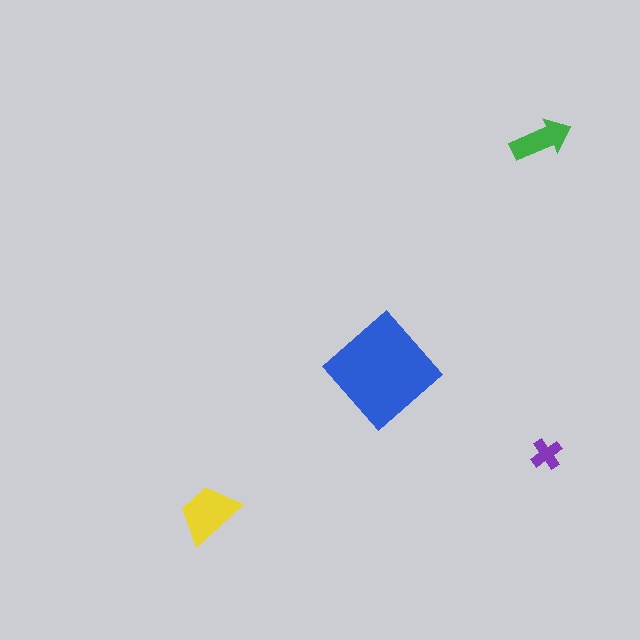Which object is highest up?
The green arrow is topmost.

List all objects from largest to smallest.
The blue diamond, the yellow trapezoid, the green arrow, the purple cross.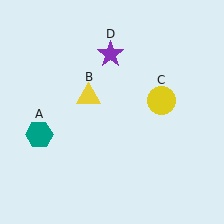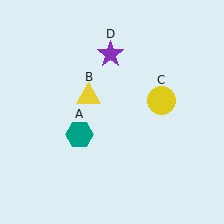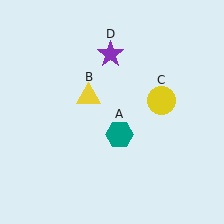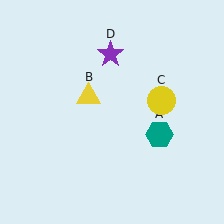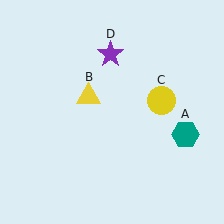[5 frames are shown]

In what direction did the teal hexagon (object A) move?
The teal hexagon (object A) moved right.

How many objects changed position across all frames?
1 object changed position: teal hexagon (object A).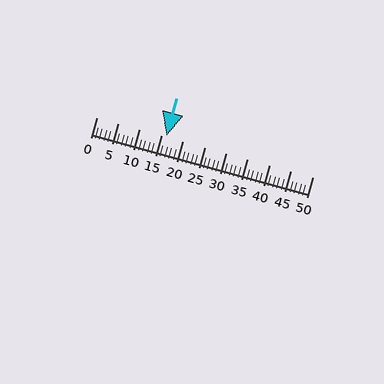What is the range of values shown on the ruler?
The ruler shows values from 0 to 50.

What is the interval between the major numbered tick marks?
The major tick marks are spaced 5 units apart.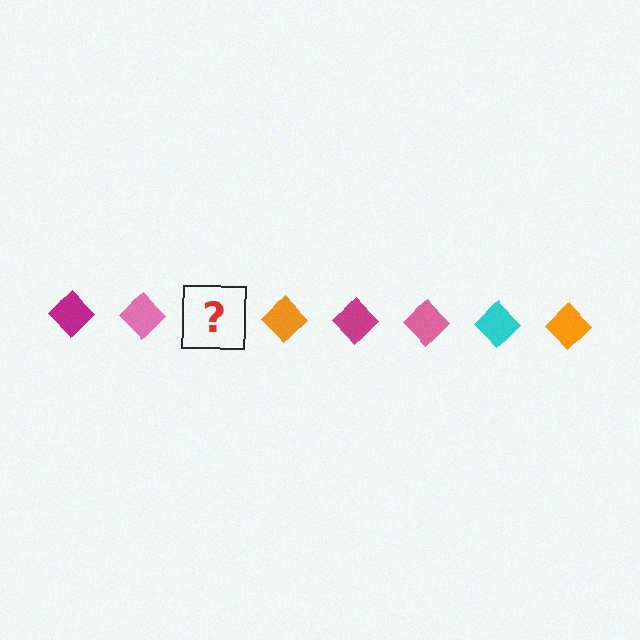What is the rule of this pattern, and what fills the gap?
The rule is that the pattern cycles through magenta, pink, cyan, orange diamonds. The gap should be filled with a cyan diamond.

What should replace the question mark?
The question mark should be replaced with a cyan diamond.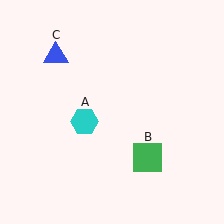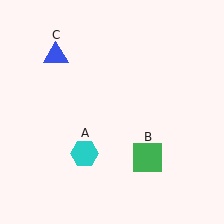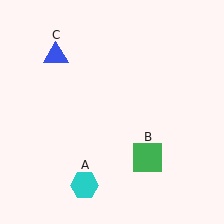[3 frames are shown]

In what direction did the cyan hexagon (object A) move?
The cyan hexagon (object A) moved down.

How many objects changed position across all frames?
1 object changed position: cyan hexagon (object A).